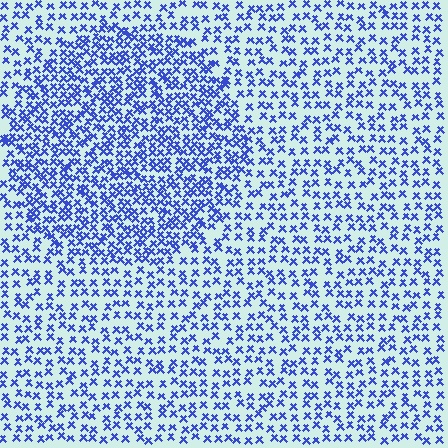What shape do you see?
I see a circle.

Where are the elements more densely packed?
The elements are more densely packed inside the circle boundary.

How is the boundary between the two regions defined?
The boundary is defined by a change in element density (approximately 1.8x ratio). All elements are the same color, size, and shape.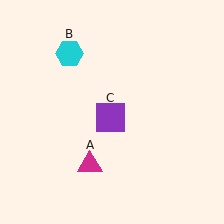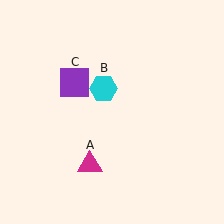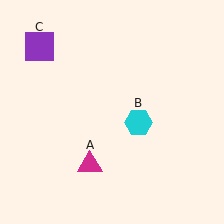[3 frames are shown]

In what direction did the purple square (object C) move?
The purple square (object C) moved up and to the left.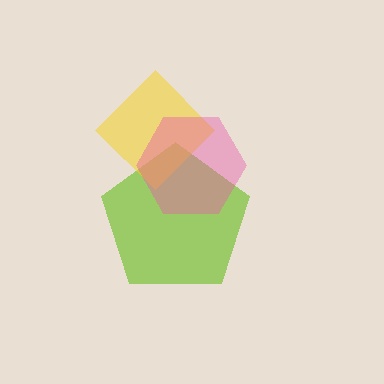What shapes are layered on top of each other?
The layered shapes are: a lime pentagon, a yellow diamond, a pink hexagon.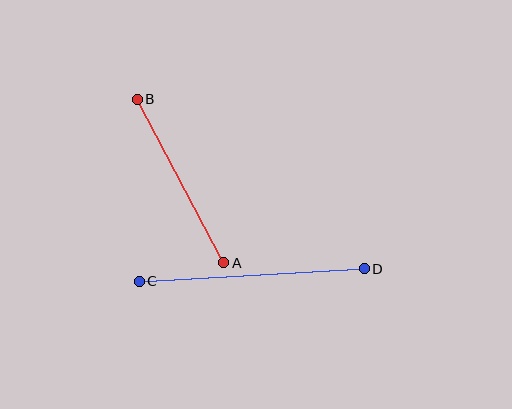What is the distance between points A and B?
The distance is approximately 185 pixels.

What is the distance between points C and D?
The distance is approximately 225 pixels.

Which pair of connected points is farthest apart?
Points C and D are farthest apart.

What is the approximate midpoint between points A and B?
The midpoint is at approximately (181, 181) pixels.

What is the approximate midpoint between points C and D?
The midpoint is at approximately (252, 275) pixels.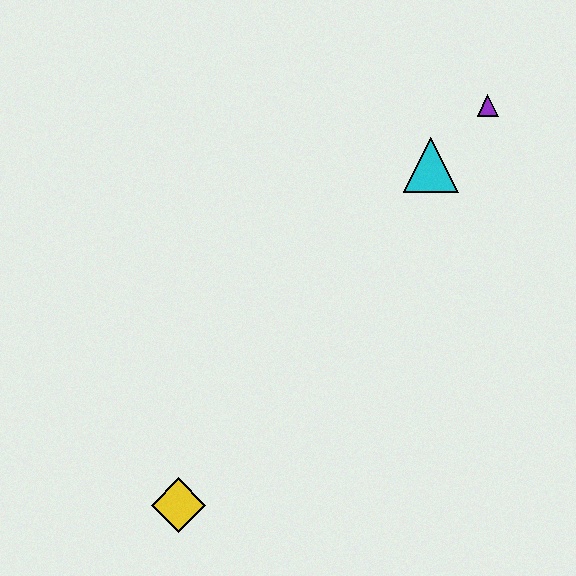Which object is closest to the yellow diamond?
The cyan triangle is closest to the yellow diamond.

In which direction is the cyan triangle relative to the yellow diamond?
The cyan triangle is above the yellow diamond.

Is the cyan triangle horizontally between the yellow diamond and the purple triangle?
Yes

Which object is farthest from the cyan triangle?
The yellow diamond is farthest from the cyan triangle.